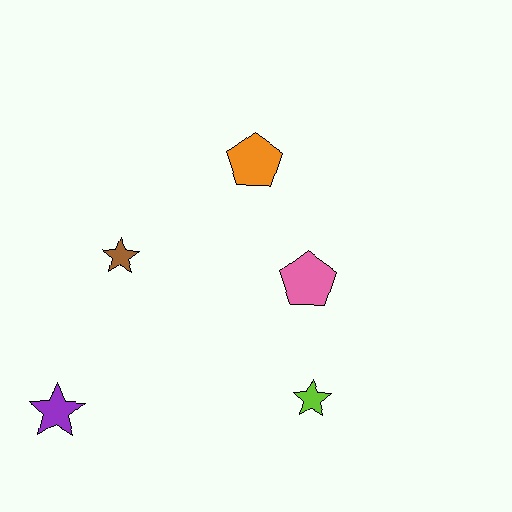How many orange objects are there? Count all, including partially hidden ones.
There is 1 orange object.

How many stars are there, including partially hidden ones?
There are 3 stars.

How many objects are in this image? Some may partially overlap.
There are 5 objects.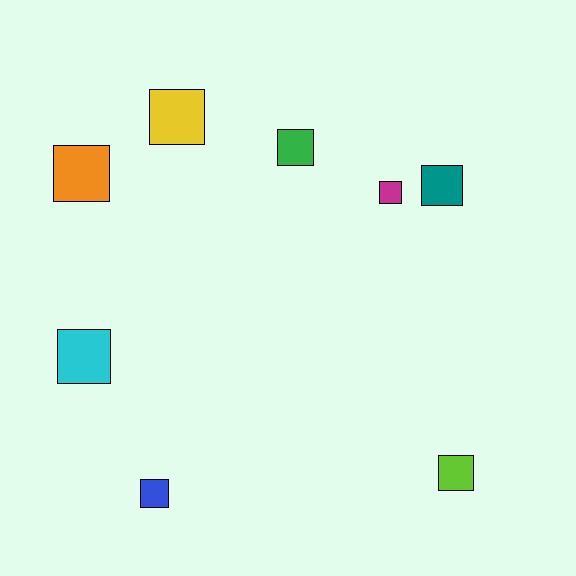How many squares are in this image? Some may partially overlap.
There are 8 squares.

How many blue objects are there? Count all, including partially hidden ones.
There is 1 blue object.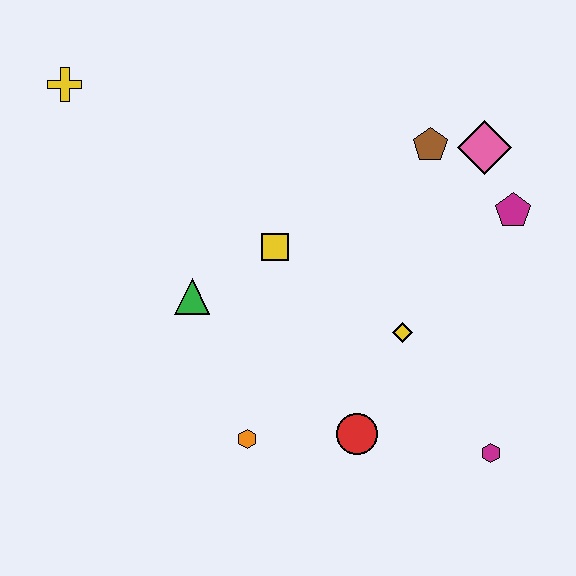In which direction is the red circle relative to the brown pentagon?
The red circle is below the brown pentagon.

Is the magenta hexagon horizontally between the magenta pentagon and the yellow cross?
Yes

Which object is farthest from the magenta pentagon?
The yellow cross is farthest from the magenta pentagon.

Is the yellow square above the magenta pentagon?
No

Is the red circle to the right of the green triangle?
Yes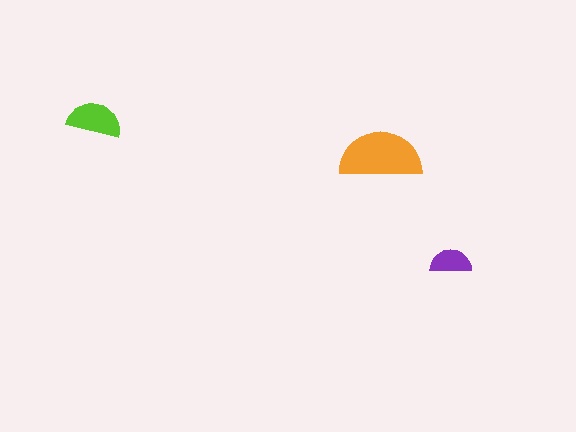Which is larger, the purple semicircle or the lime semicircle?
The lime one.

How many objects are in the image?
There are 3 objects in the image.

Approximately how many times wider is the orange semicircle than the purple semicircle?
About 2 times wider.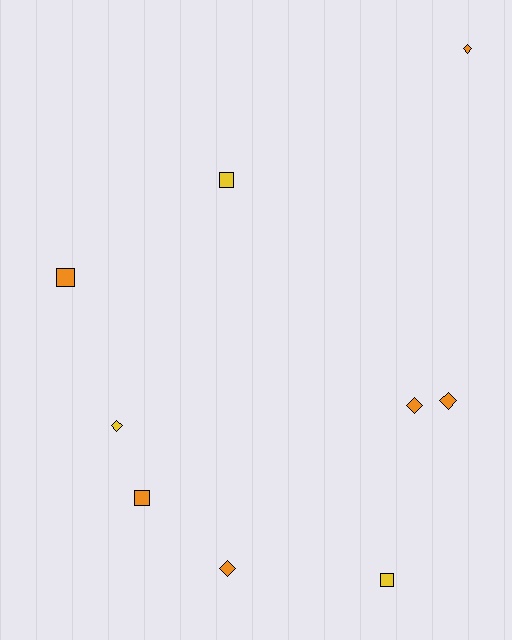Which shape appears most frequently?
Diamond, with 5 objects.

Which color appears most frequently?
Orange, with 6 objects.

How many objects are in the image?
There are 9 objects.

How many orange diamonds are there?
There are 4 orange diamonds.